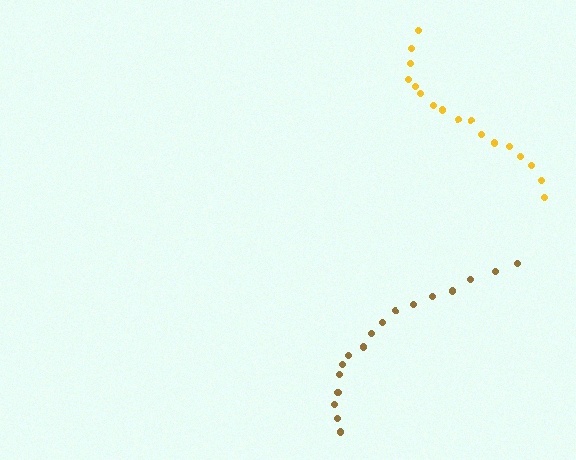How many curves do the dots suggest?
There are 2 distinct paths.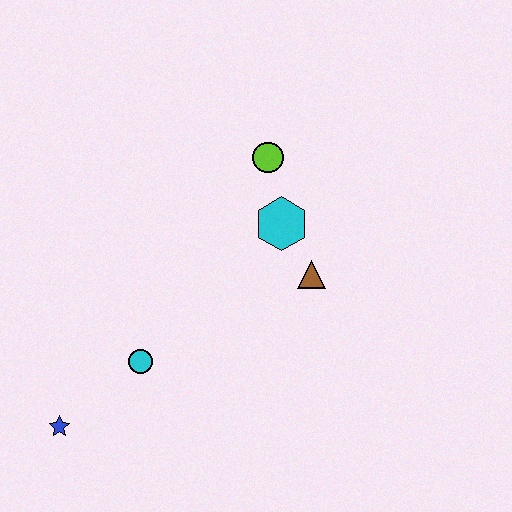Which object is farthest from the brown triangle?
The blue star is farthest from the brown triangle.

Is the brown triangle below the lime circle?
Yes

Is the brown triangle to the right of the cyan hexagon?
Yes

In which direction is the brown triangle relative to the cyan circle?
The brown triangle is to the right of the cyan circle.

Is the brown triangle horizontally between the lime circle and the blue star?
No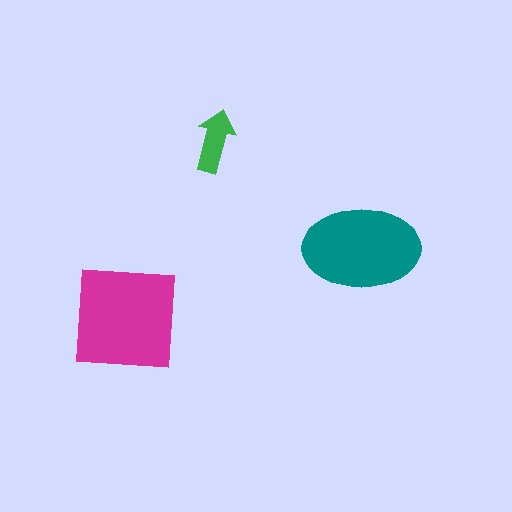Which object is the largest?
The magenta square.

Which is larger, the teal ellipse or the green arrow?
The teal ellipse.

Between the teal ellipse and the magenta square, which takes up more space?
The magenta square.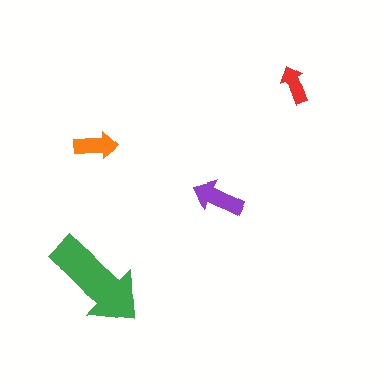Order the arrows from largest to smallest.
the green one, the purple one, the orange one, the red one.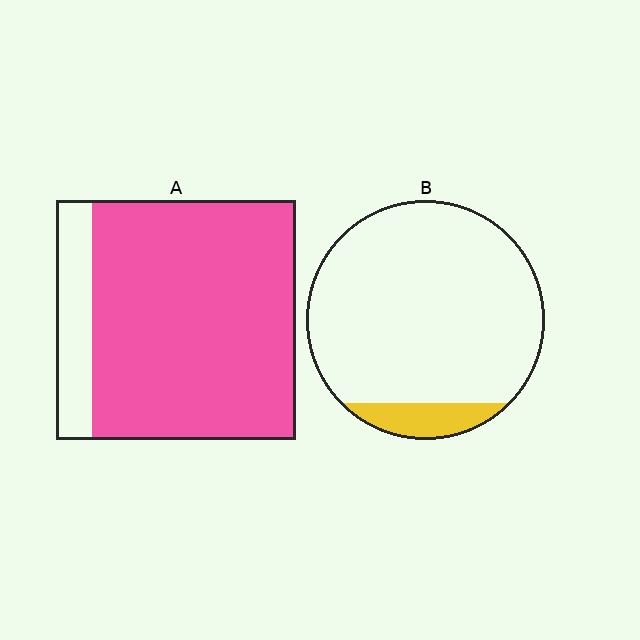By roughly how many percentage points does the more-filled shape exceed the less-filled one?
By roughly 75 percentage points (A over B).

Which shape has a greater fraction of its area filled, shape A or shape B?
Shape A.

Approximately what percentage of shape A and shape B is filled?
A is approximately 85% and B is approximately 10%.